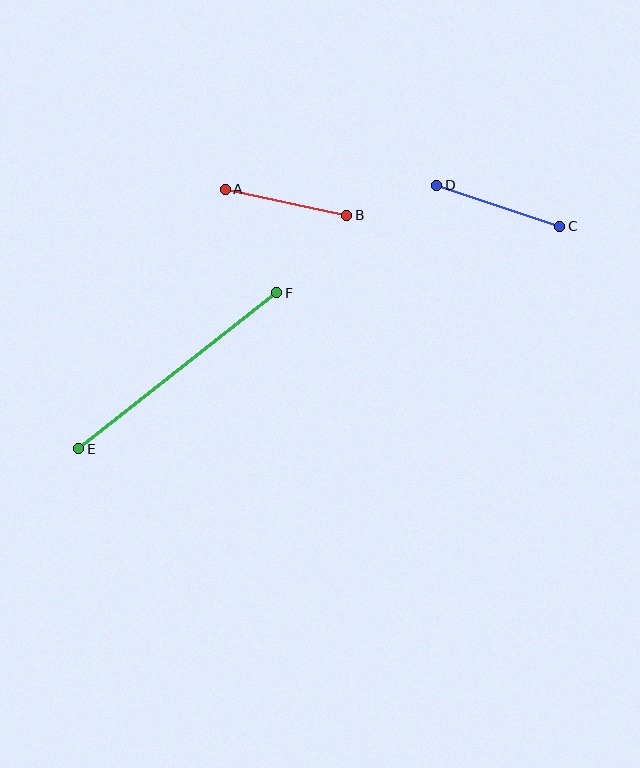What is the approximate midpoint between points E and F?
The midpoint is at approximately (178, 371) pixels.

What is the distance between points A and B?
The distance is approximately 124 pixels.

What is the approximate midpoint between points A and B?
The midpoint is at approximately (286, 202) pixels.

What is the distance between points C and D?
The distance is approximately 130 pixels.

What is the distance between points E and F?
The distance is approximately 252 pixels.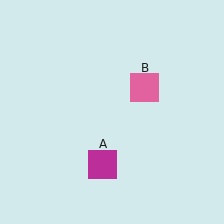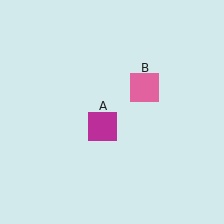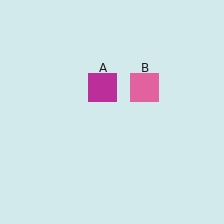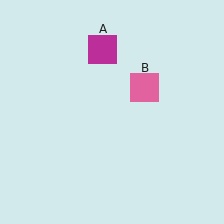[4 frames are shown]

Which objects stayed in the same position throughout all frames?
Pink square (object B) remained stationary.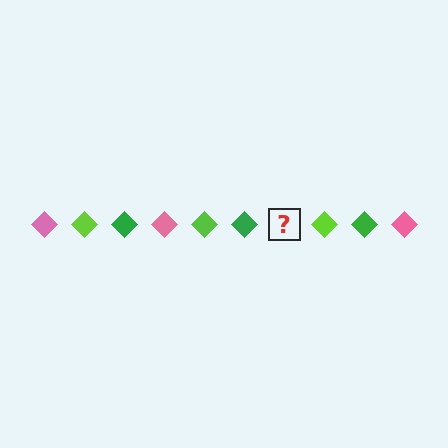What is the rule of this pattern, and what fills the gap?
The rule is that the pattern cycles through pink, lime, green diamonds. The gap should be filled with a pink diamond.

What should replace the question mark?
The question mark should be replaced with a pink diamond.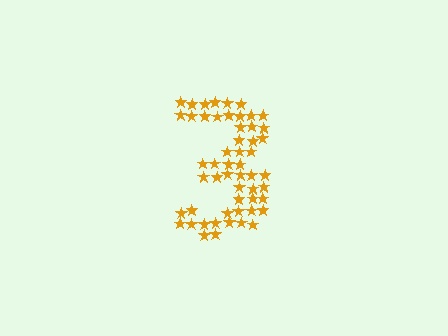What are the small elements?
The small elements are stars.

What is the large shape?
The large shape is the digit 3.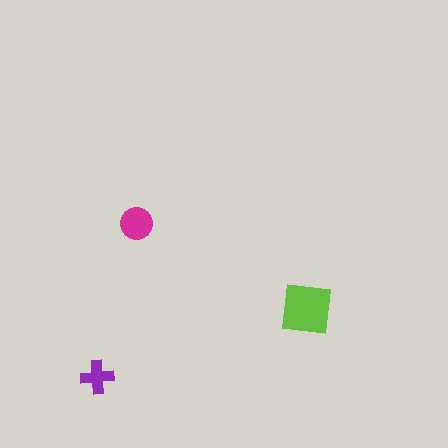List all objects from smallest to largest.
The purple cross, the magenta circle, the lime square.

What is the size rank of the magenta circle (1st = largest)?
2nd.